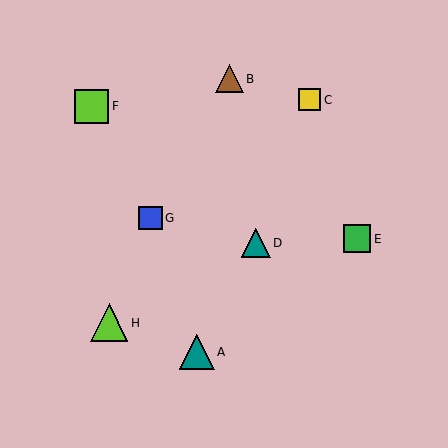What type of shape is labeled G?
Shape G is a blue square.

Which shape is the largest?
The lime triangle (labeled H) is the largest.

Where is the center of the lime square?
The center of the lime square is at (92, 106).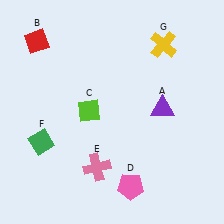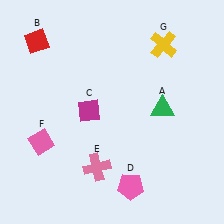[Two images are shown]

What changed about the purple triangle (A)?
In Image 1, A is purple. In Image 2, it changed to green.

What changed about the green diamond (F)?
In Image 1, F is green. In Image 2, it changed to pink.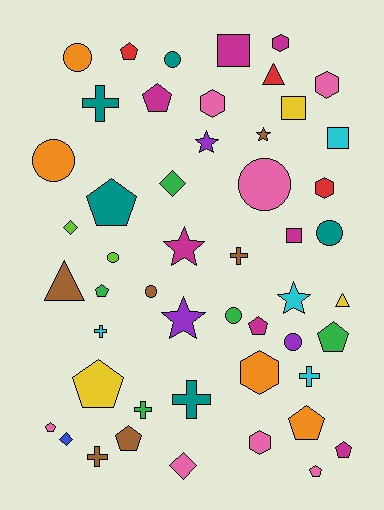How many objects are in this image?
There are 50 objects.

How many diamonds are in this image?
There are 4 diamonds.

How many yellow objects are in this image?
There are 3 yellow objects.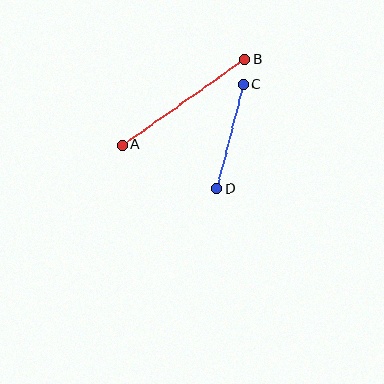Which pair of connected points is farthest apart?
Points A and B are farthest apart.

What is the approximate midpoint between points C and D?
The midpoint is at approximately (230, 137) pixels.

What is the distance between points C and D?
The distance is approximately 108 pixels.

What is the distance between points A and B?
The distance is approximately 149 pixels.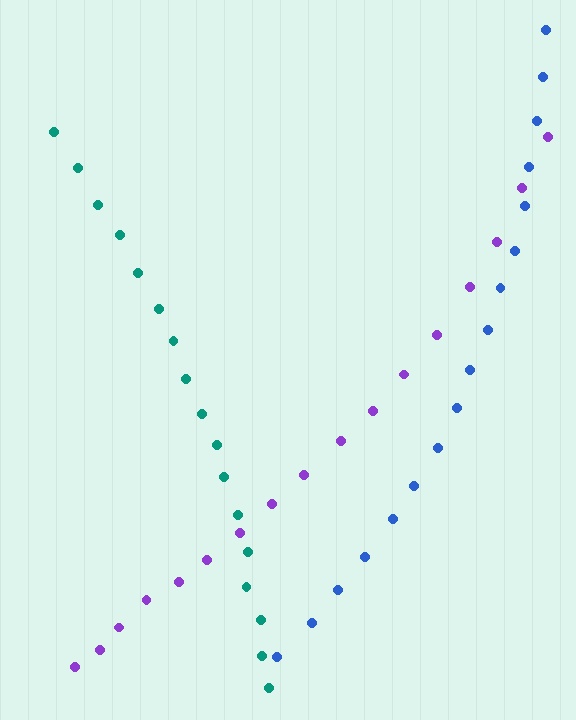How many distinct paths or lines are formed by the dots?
There are 3 distinct paths.